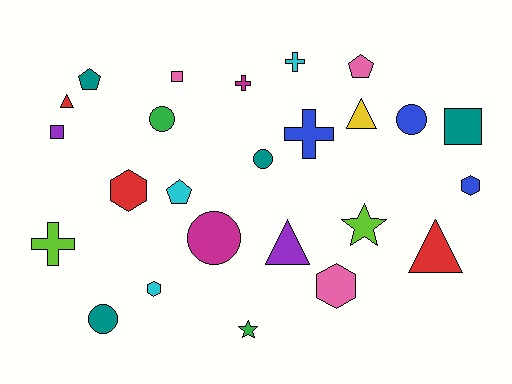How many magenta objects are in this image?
There are 2 magenta objects.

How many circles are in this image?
There are 5 circles.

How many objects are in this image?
There are 25 objects.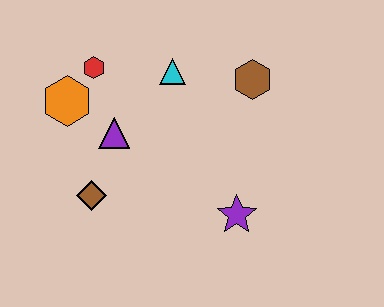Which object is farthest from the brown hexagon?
The brown diamond is farthest from the brown hexagon.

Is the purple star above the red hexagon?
No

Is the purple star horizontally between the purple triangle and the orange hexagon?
No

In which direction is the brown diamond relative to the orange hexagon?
The brown diamond is below the orange hexagon.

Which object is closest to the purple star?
The brown hexagon is closest to the purple star.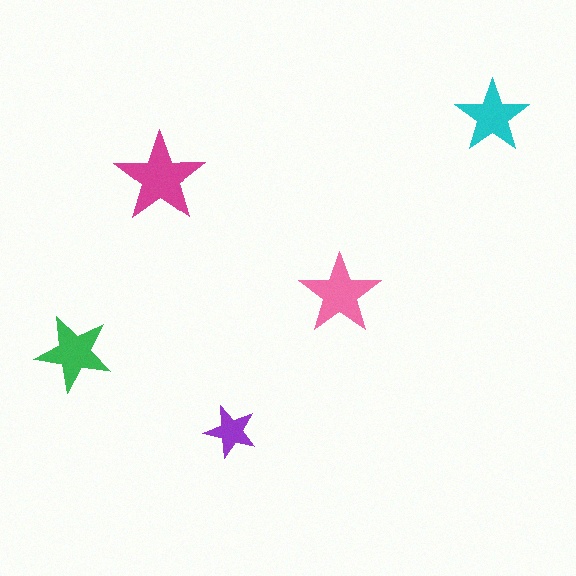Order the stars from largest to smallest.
the magenta one, the pink one, the green one, the cyan one, the purple one.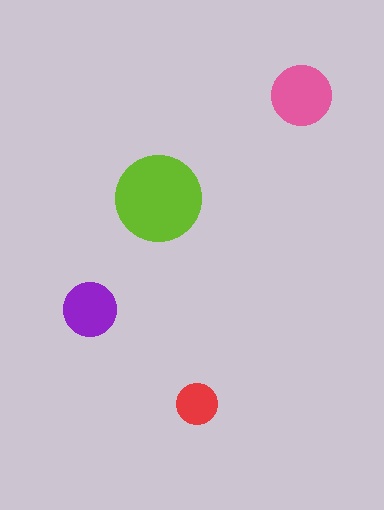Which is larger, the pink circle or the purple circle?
The pink one.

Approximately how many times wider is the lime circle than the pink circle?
About 1.5 times wider.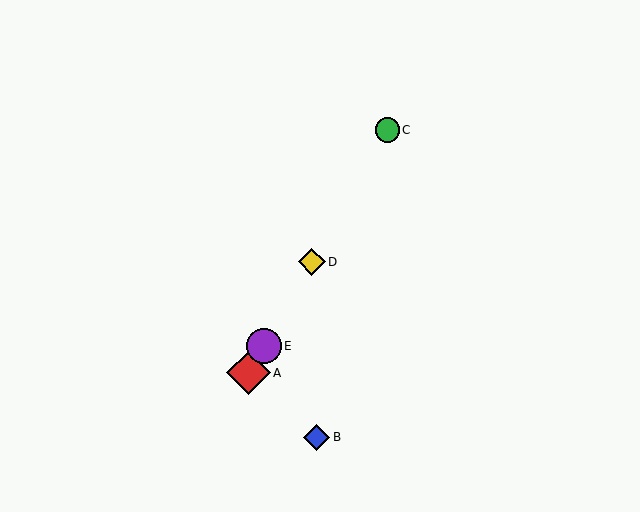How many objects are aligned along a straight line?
4 objects (A, C, D, E) are aligned along a straight line.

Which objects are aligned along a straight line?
Objects A, C, D, E are aligned along a straight line.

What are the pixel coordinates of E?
Object E is at (264, 346).